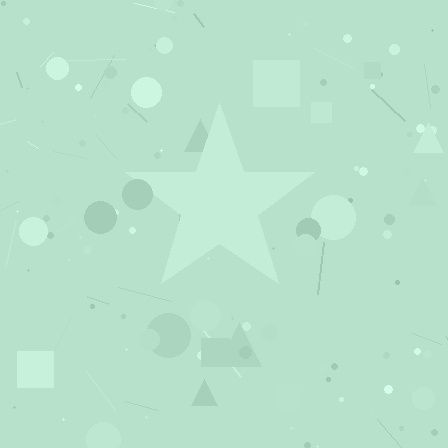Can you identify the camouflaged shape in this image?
The camouflaged shape is a star.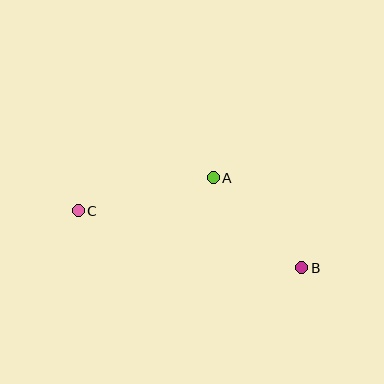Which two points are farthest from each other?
Points B and C are farthest from each other.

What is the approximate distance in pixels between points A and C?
The distance between A and C is approximately 139 pixels.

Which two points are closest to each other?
Points A and B are closest to each other.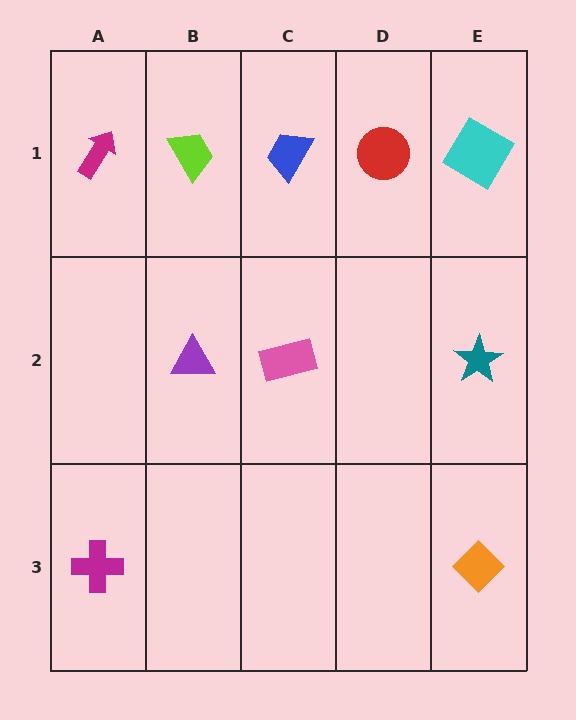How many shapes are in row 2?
3 shapes.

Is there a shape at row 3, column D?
No, that cell is empty.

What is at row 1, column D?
A red circle.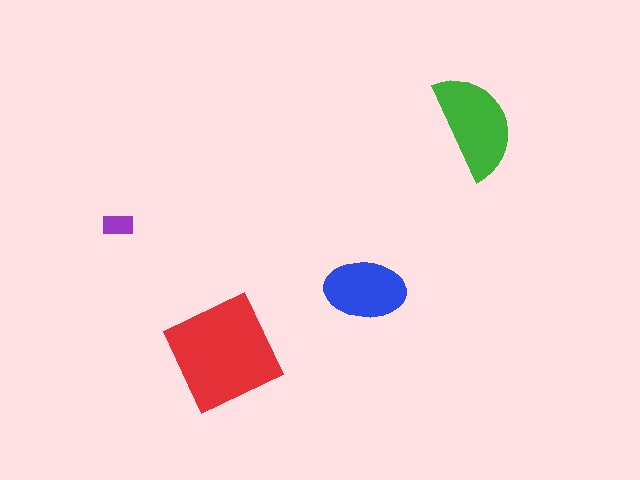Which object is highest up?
The green semicircle is topmost.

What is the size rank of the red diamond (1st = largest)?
1st.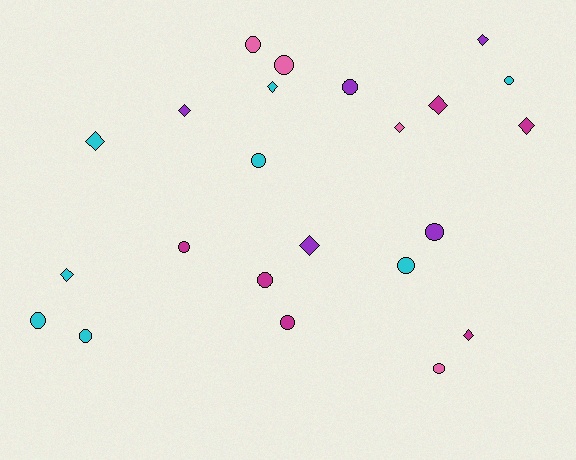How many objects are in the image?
There are 23 objects.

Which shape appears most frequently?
Circle, with 13 objects.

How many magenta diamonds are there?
There are 3 magenta diamonds.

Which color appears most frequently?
Cyan, with 8 objects.